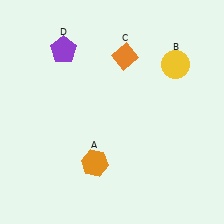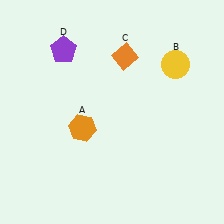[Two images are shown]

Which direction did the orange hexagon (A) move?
The orange hexagon (A) moved up.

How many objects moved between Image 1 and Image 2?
1 object moved between the two images.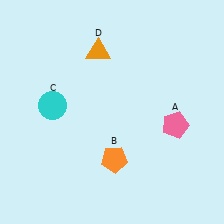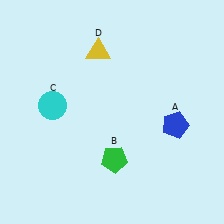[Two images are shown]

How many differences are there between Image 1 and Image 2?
There are 3 differences between the two images.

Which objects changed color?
A changed from pink to blue. B changed from orange to green. D changed from orange to yellow.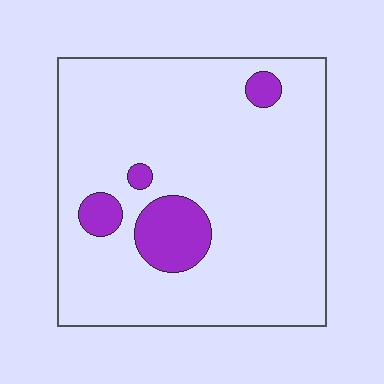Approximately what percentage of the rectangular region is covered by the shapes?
Approximately 10%.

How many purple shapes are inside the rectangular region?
4.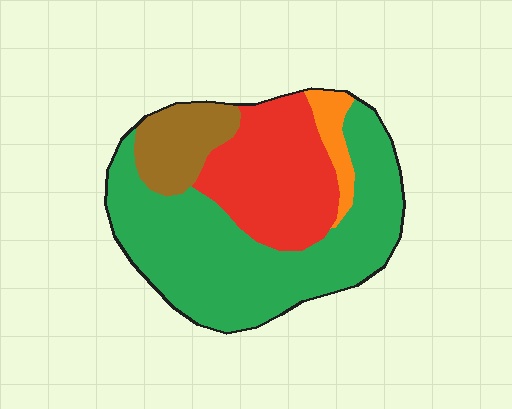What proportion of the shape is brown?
Brown takes up less than a quarter of the shape.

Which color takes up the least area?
Orange, at roughly 5%.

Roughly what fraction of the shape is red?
Red covers around 30% of the shape.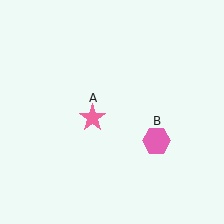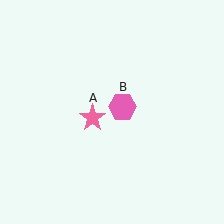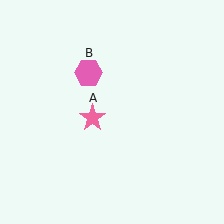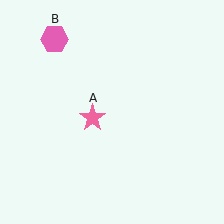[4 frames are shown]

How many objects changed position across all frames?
1 object changed position: pink hexagon (object B).